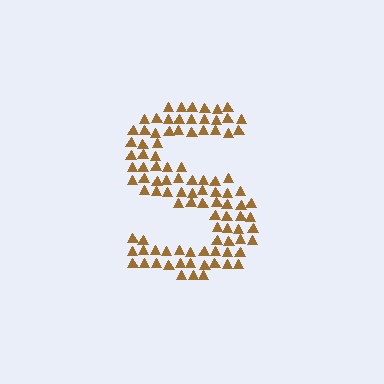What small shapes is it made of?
It is made of small triangles.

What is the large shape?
The large shape is the letter S.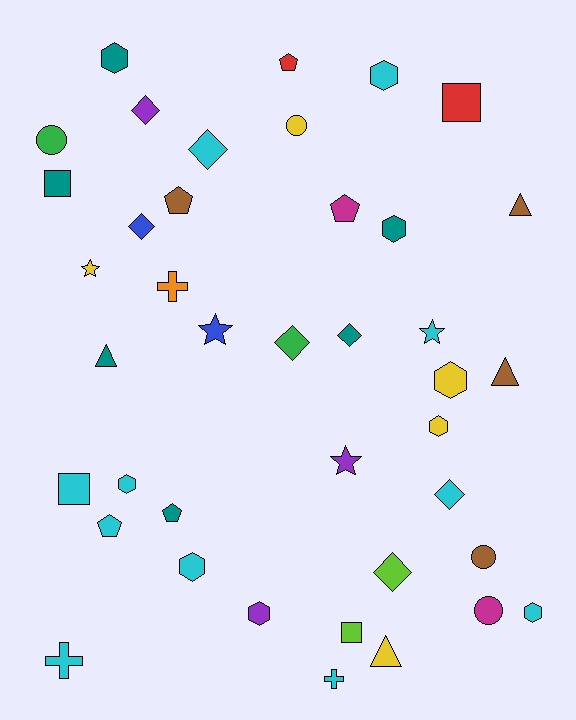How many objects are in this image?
There are 40 objects.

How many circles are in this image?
There are 4 circles.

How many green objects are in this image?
There are 2 green objects.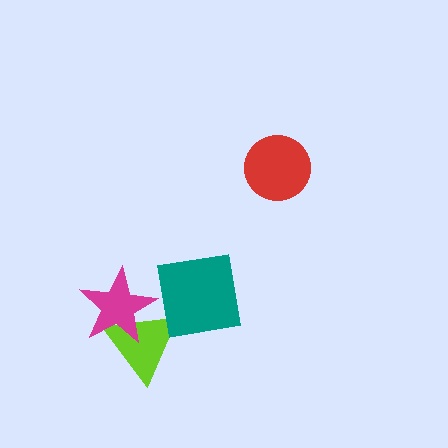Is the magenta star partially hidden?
No, no other shape covers it.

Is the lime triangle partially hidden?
Yes, it is partially covered by another shape.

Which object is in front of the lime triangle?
The magenta star is in front of the lime triangle.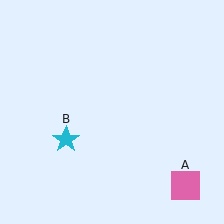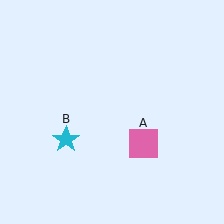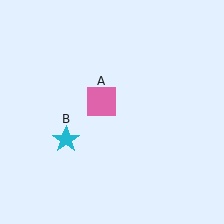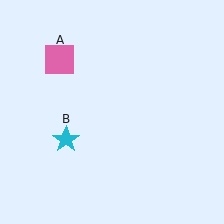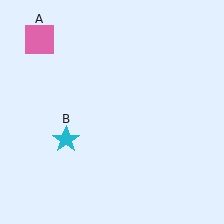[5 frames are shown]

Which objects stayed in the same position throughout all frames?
Cyan star (object B) remained stationary.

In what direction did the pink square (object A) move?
The pink square (object A) moved up and to the left.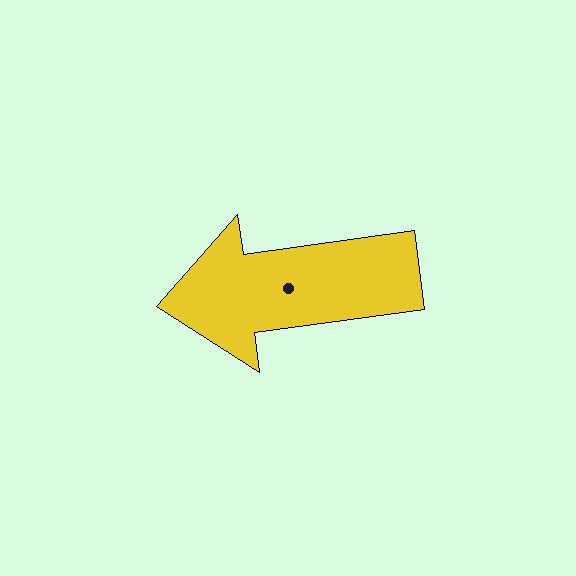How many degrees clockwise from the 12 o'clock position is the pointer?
Approximately 262 degrees.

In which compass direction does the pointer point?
West.